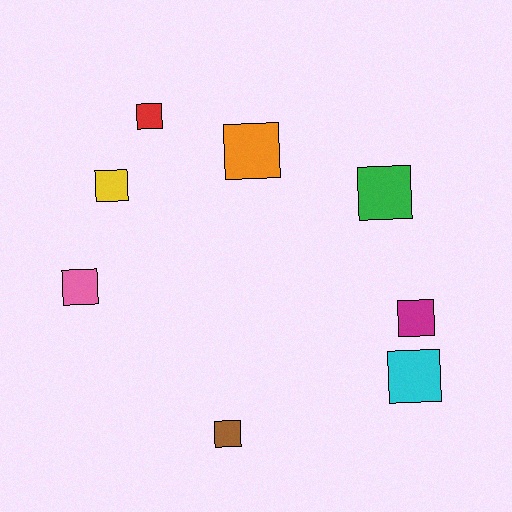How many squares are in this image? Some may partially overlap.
There are 8 squares.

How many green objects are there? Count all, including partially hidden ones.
There is 1 green object.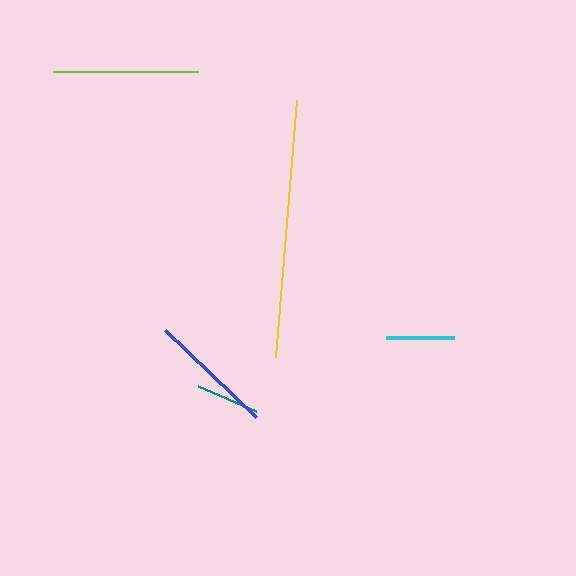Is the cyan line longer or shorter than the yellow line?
The yellow line is longer than the cyan line.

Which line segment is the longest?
The yellow line is the longest at approximately 257 pixels.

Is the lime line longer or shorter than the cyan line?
The lime line is longer than the cyan line.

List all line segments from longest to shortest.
From longest to shortest: yellow, lime, blue, cyan, teal.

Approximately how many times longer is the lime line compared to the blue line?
The lime line is approximately 1.2 times the length of the blue line.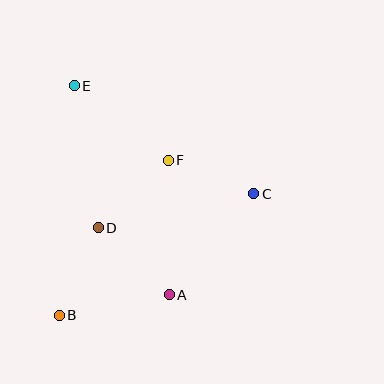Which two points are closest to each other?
Points C and F are closest to each other.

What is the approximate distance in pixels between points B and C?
The distance between B and C is approximately 229 pixels.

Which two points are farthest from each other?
Points B and E are farthest from each other.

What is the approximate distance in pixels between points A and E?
The distance between A and E is approximately 230 pixels.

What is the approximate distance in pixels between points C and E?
The distance between C and E is approximately 210 pixels.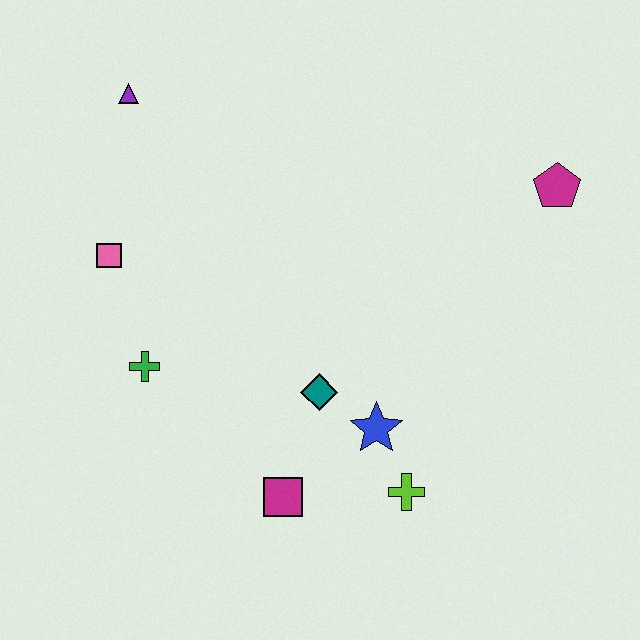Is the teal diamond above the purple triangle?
No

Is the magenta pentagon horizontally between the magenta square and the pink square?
No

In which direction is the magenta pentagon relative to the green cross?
The magenta pentagon is to the right of the green cross.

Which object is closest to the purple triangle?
The pink square is closest to the purple triangle.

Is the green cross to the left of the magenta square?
Yes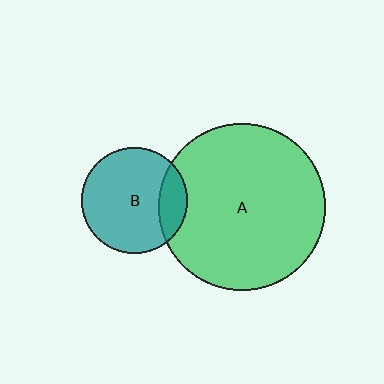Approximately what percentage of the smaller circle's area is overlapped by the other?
Approximately 20%.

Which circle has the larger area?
Circle A (green).